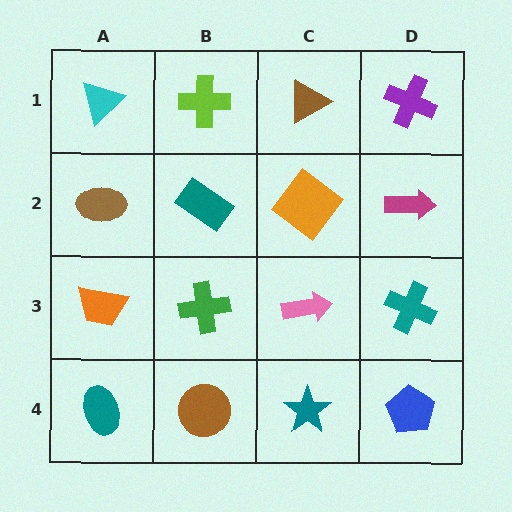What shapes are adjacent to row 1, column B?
A teal rectangle (row 2, column B), a cyan triangle (row 1, column A), a brown triangle (row 1, column C).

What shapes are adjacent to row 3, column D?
A magenta arrow (row 2, column D), a blue pentagon (row 4, column D), a pink arrow (row 3, column C).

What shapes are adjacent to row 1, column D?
A magenta arrow (row 2, column D), a brown triangle (row 1, column C).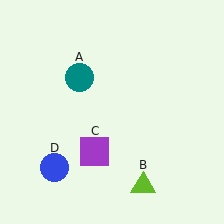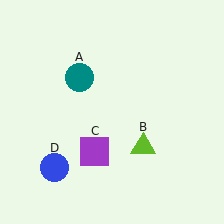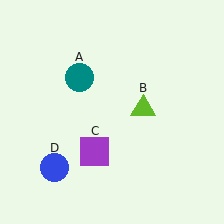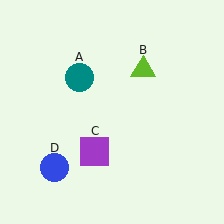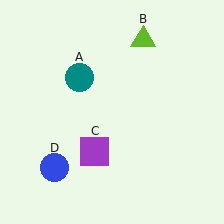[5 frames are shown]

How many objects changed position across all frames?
1 object changed position: lime triangle (object B).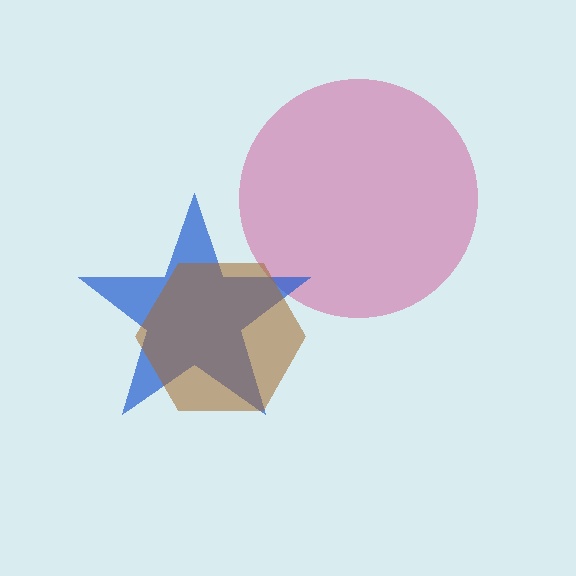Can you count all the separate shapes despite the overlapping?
Yes, there are 3 separate shapes.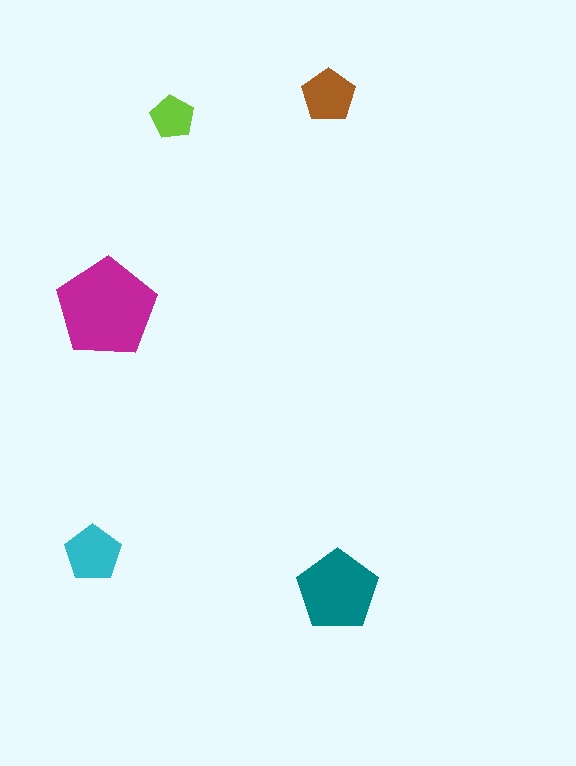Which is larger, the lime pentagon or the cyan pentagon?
The cyan one.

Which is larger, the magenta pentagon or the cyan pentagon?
The magenta one.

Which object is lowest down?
The teal pentagon is bottommost.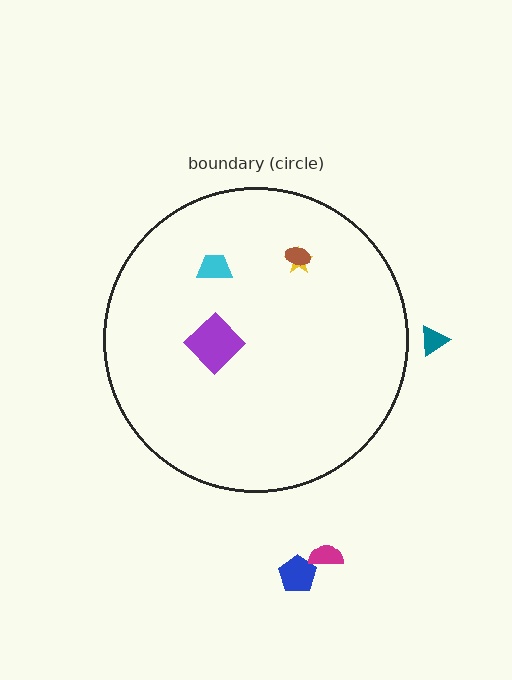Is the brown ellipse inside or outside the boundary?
Inside.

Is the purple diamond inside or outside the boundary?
Inside.